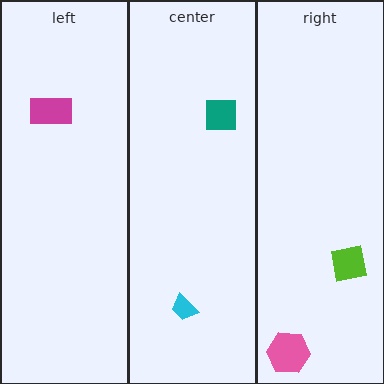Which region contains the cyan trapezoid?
The center region.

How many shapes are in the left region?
1.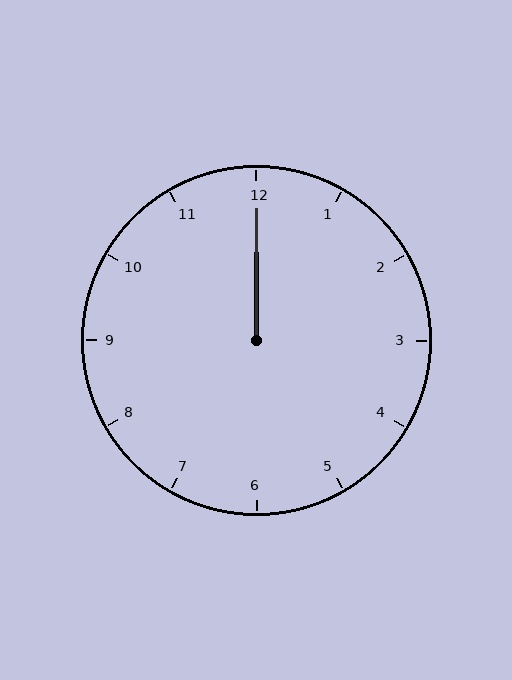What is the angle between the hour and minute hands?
Approximately 0 degrees.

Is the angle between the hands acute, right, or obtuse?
It is acute.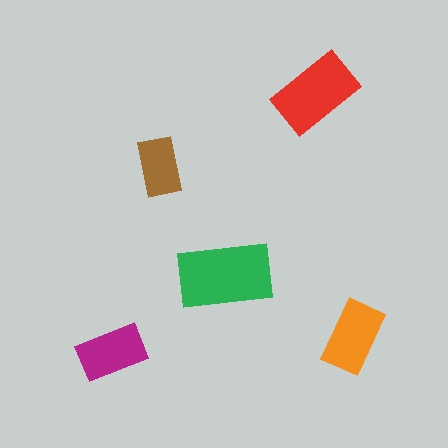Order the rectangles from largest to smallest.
the green one, the red one, the orange one, the magenta one, the brown one.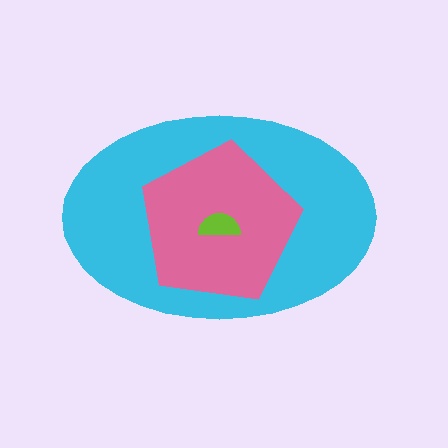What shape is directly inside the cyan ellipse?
The pink pentagon.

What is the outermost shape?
The cyan ellipse.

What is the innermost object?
The lime semicircle.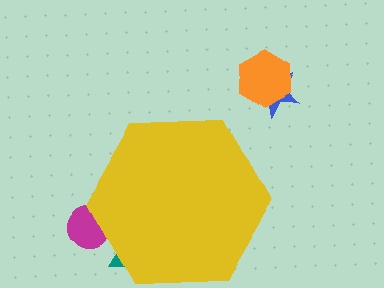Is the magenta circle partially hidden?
Yes, the magenta circle is partially hidden behind the yellow hexagon.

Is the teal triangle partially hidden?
Yes, the teal triangle is partially hidden behind the yellow hexagon.